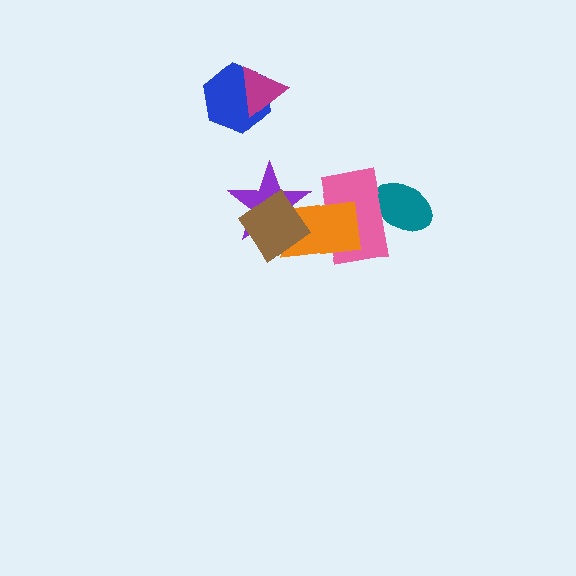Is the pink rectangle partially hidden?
Yes, it is partially covered by another shape.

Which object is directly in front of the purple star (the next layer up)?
The orange rectangle is directly in front of the purple star.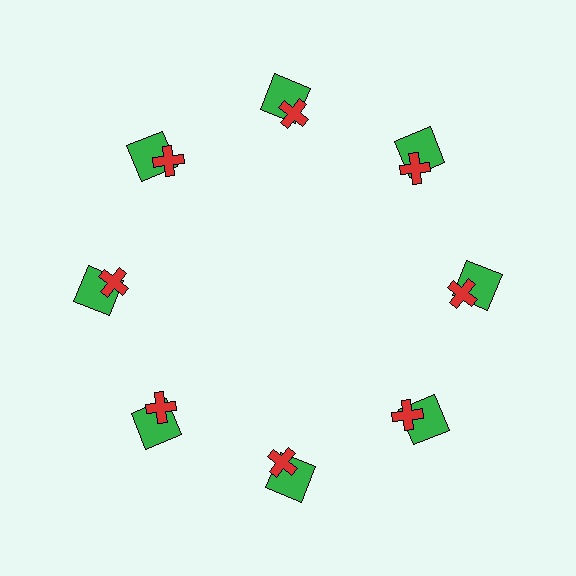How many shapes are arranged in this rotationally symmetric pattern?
There are 16 shapes, arranged in 8 groups of 2.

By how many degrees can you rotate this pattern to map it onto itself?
The pattern maps onto itself every 45 degrees of rotation.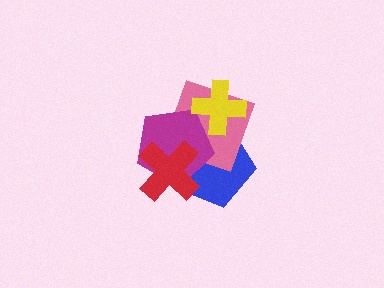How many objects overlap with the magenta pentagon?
4 objects overlap with the magenta pentagon.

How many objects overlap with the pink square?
4 objects overlap with the pink square.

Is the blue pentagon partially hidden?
Yes, it is partially covered by another shape.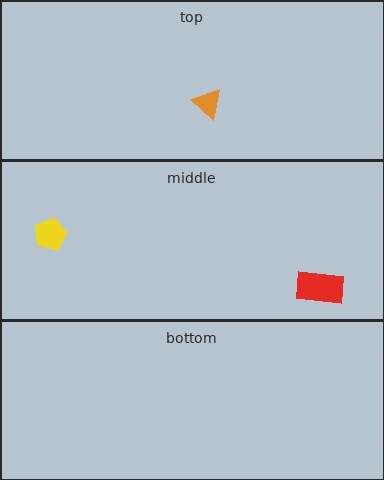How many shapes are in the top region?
1.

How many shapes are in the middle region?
2.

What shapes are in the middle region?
The yellow pentagon, the red rectangle.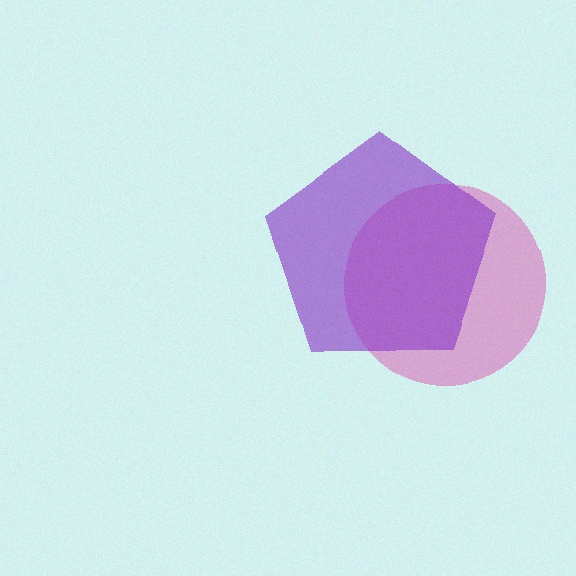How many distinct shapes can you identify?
There are 2 distinct shapes: a pink circle, a purple pentagon.